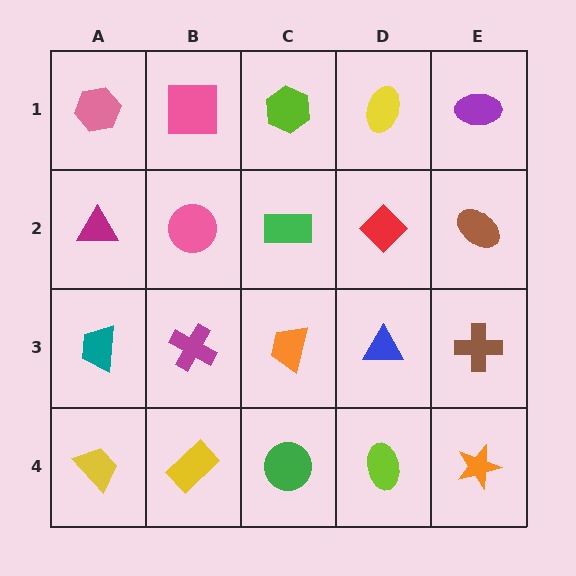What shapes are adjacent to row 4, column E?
A brown cross (row 3, column E), a lime ellipse (row 4, column D).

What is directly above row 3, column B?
A pink circle.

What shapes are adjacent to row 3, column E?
A brown ellipse (row 2, column E), an orange star (row 4, column E), a blue triangle (row 3, column D).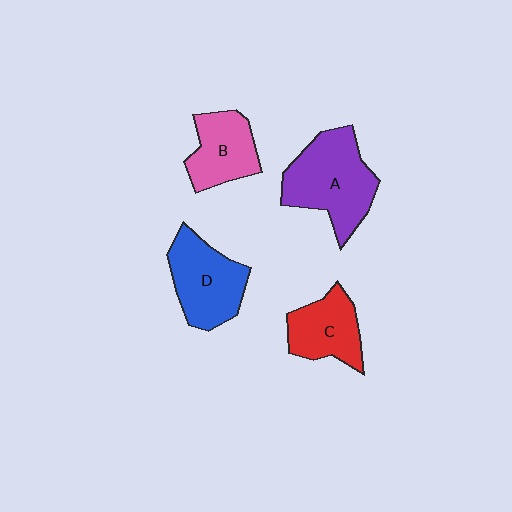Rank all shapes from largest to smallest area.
From largest to smallest: A (purple), D (blue), B (pink), C (red).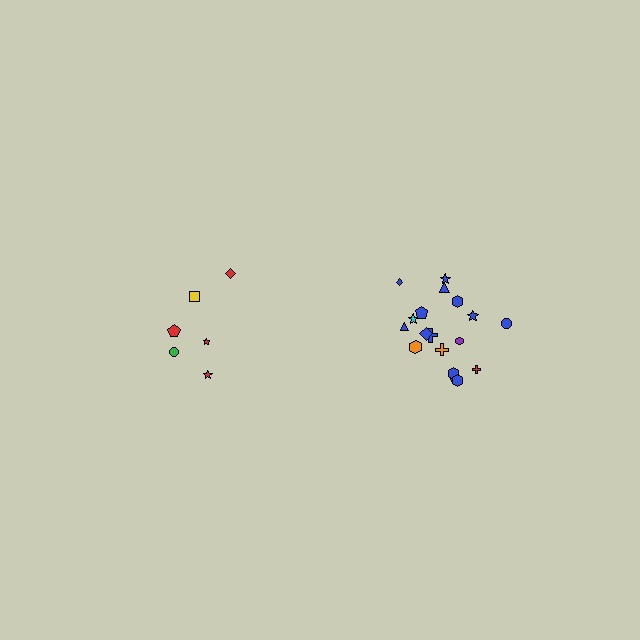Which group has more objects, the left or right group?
The right group.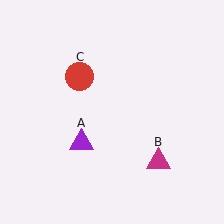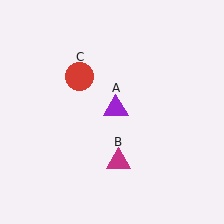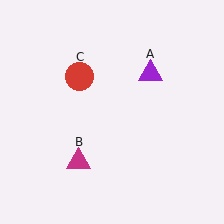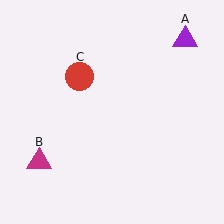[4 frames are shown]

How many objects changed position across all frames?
2 objects changed position: purple triangle (object A), magenta triangle (object B).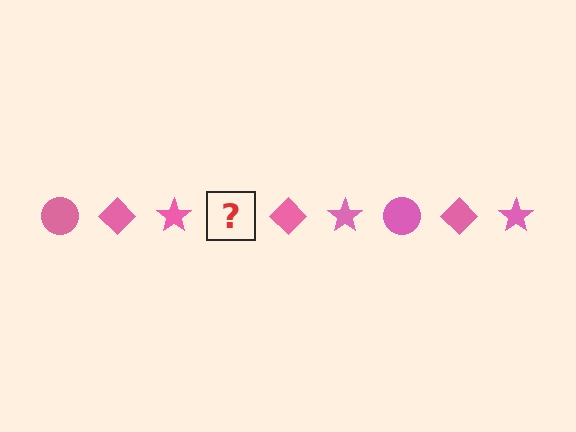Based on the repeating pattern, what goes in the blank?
The blank should be a pink circle.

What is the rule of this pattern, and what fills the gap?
The rule is that the pattern cycles through circle, diamond, star shapes in pink. The gap should be filled with a pink circle.